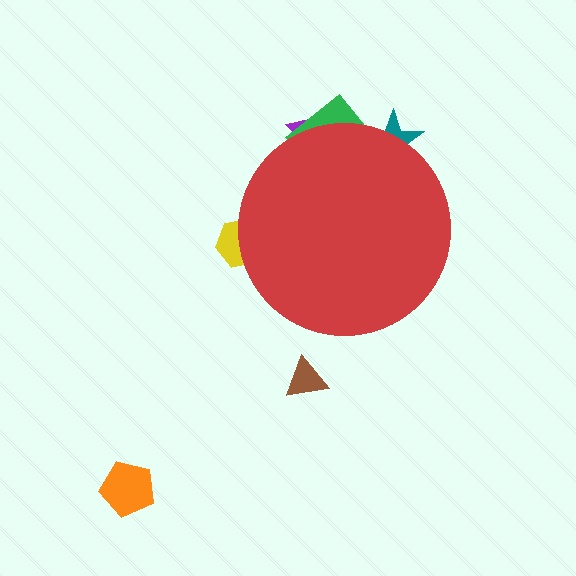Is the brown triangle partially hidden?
No, the brown triangle is fully visible.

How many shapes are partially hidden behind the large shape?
4 shapes are partially hidden.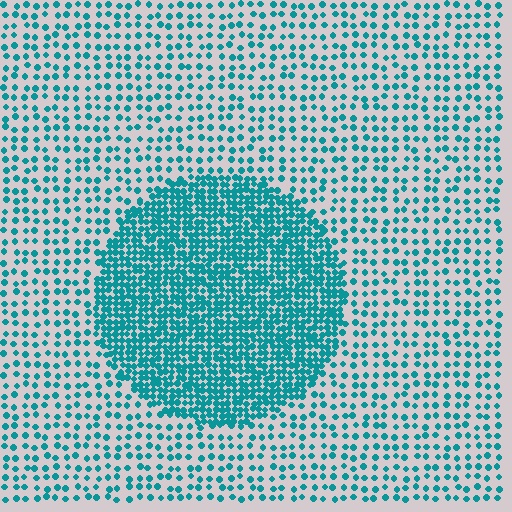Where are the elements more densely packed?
The elements are more densely packed inside the circle boundary.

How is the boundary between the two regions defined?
The boundary is defined by a change in element density (approximately 2.7x ratio). All elements are the same color, size, and shape.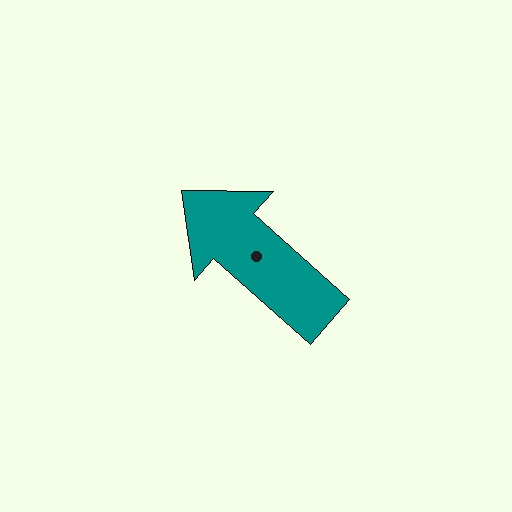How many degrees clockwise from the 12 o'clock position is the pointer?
Approximately 312 degrees.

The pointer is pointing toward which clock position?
Roughly 10 o'clock.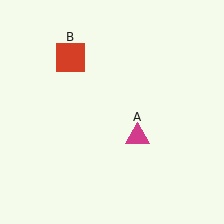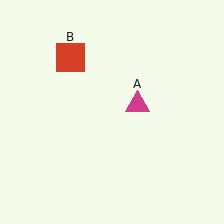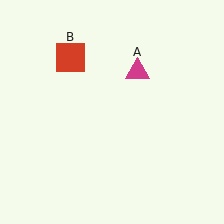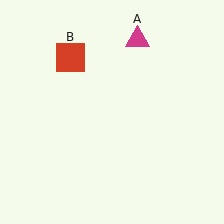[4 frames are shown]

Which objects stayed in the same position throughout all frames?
Red square (object B) remained stationary.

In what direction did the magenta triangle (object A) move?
The magenta triangle (object A) moved up.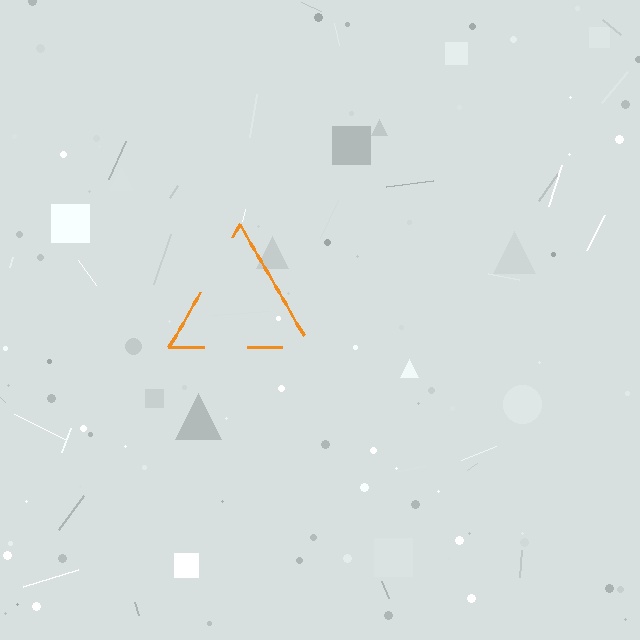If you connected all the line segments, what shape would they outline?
They would outline a triangle.